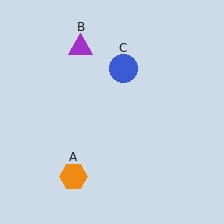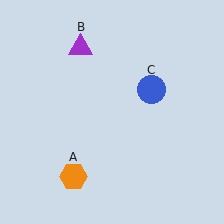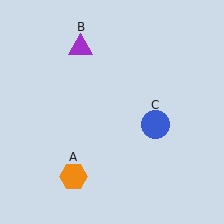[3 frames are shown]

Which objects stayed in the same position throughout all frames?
Orange hexagon (object A) and purple triangle (object B) remained stationary.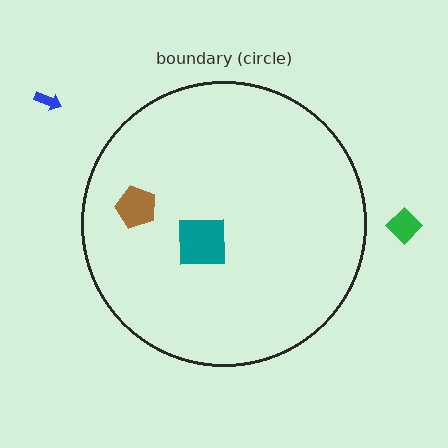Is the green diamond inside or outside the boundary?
Outside.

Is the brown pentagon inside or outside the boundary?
Inside.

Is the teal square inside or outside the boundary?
Inside.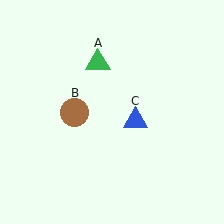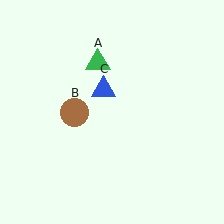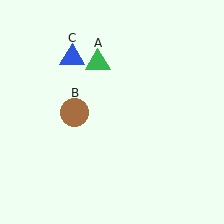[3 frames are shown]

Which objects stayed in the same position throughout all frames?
Green triangle (object A) and brown circle (object B) remained stationary.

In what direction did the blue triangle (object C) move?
The blue triangle (object C) moved up and to the left.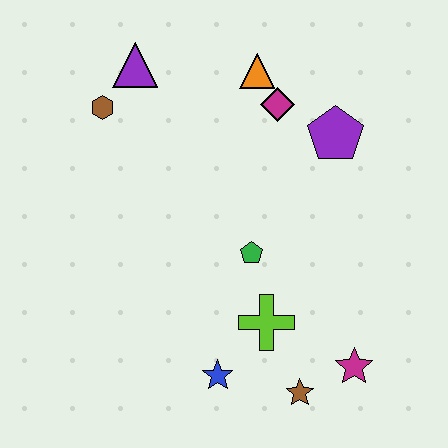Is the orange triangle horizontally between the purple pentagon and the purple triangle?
Yes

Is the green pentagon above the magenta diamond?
No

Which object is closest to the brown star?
The magenta star is closest to the brown star.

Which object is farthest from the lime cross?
The purple triangle is farthest from the lime cross.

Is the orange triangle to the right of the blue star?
Yes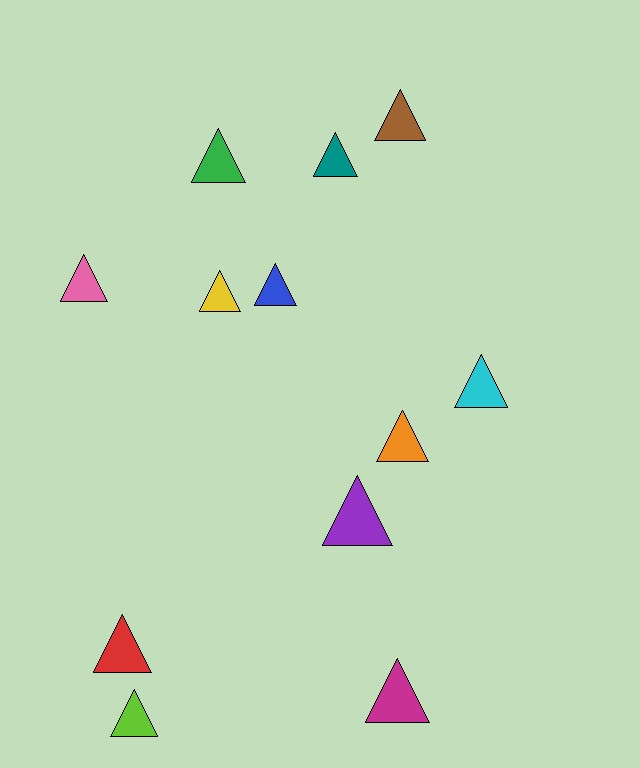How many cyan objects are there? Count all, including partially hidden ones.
There is 1 cyan object.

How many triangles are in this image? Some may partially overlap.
There are 12 triangles.